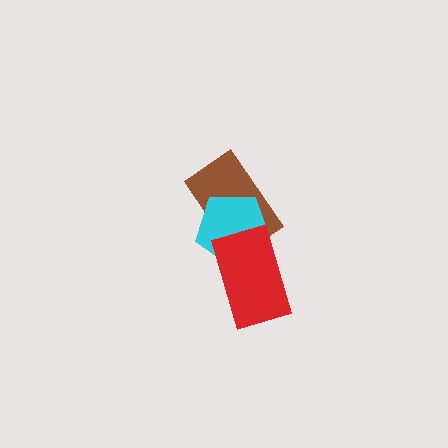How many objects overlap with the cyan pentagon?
2 objects overlap with the cyan pentagon.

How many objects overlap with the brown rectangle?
2 objects overlap with the brown rectangle.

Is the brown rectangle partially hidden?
Yes, it is partially covered by another shape.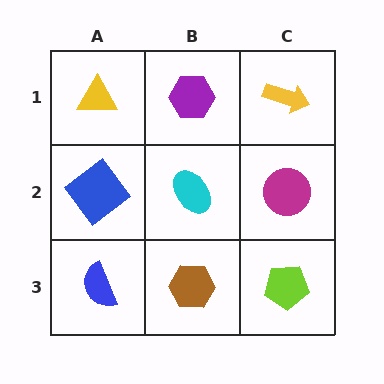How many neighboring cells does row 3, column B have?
3.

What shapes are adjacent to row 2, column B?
A purple hexagon (row 1, column B), a brown hexagon (row 3, column B), a blue diamond (row 2, column A), a magenta circle (row 2, column C).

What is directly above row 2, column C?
A yellow arrow.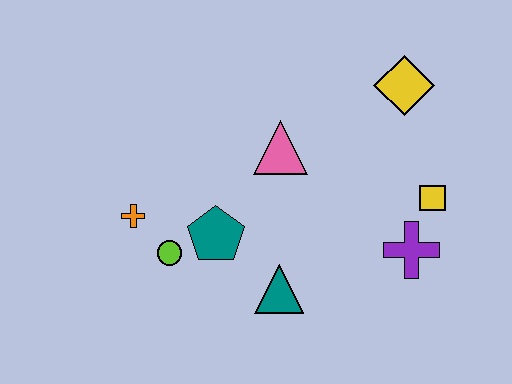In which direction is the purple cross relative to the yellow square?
The purple cross is below the yellow square.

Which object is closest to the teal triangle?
The teal pentagon is closest to the teal triangle.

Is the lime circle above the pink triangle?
No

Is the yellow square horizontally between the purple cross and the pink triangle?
No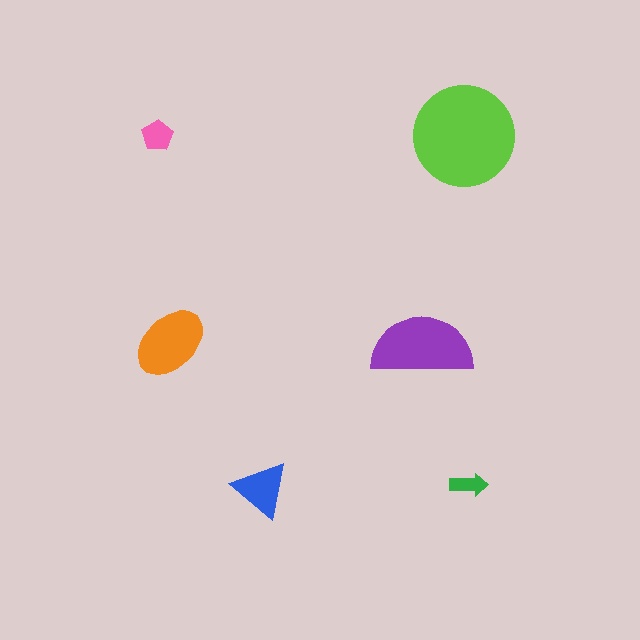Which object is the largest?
The lime circle.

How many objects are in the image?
There are 6 objects in the image.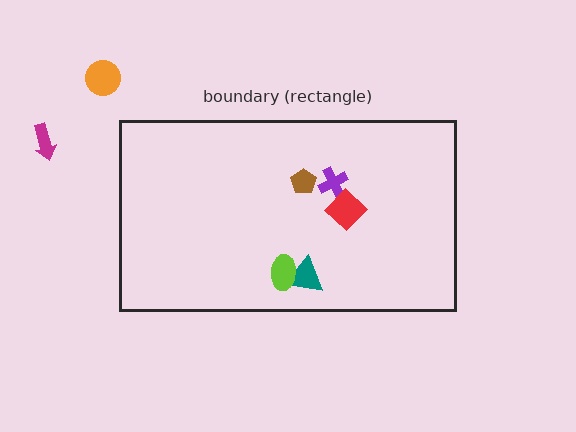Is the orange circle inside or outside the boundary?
Outside.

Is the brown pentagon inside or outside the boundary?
Inside.